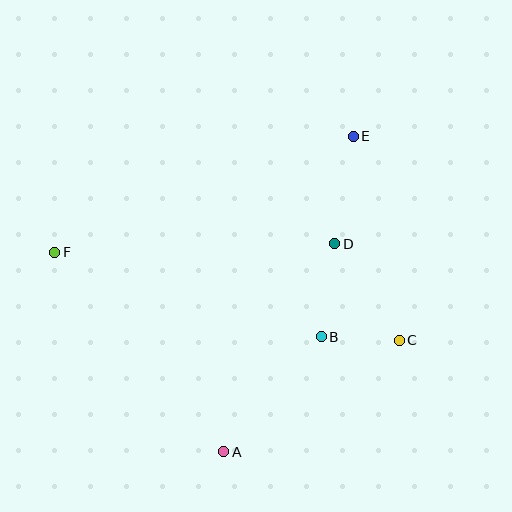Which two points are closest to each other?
Points B and C are closest to each other.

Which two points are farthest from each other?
Points C and F are farthest from each other.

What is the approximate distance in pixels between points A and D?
The distance between A and D is approximately 236 pixels.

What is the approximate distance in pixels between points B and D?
The distance between B and D is approximately 94 pixels.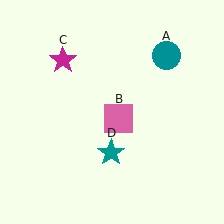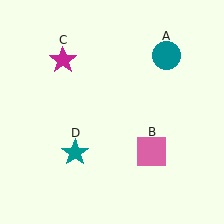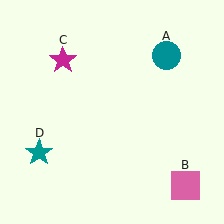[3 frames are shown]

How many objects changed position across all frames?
2 objects changed position: pink square (object B), teal star (object D).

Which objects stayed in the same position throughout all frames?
Teal circle (object A) and magenta star (object C) remained stationary.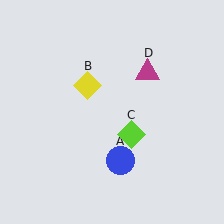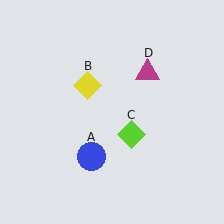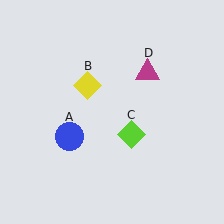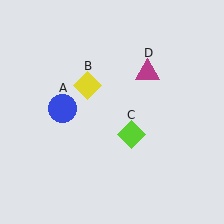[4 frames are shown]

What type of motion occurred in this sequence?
The blue circle (object A) rotated clockwise around the center of the scene.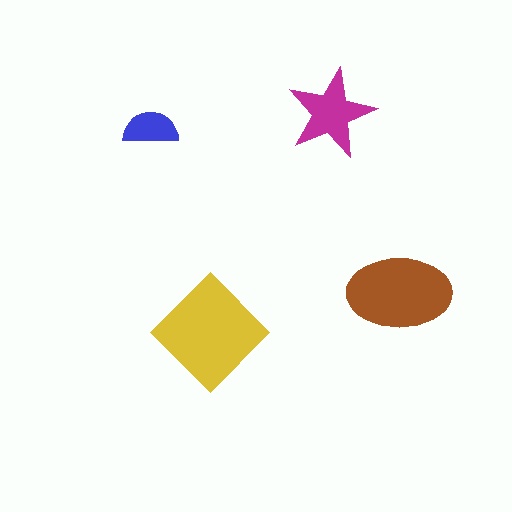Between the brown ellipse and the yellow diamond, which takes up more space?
The yellow diamond.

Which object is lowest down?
The yellow diamond is bottommost.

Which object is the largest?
The yellow diamond.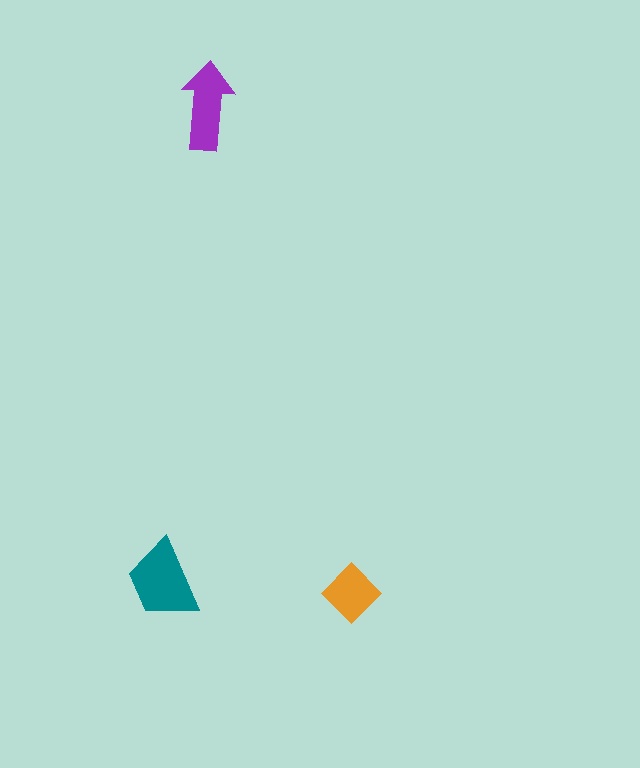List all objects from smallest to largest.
The orange diamond, the purple arrow, the teal trapezoid.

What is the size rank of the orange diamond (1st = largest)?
3rd.